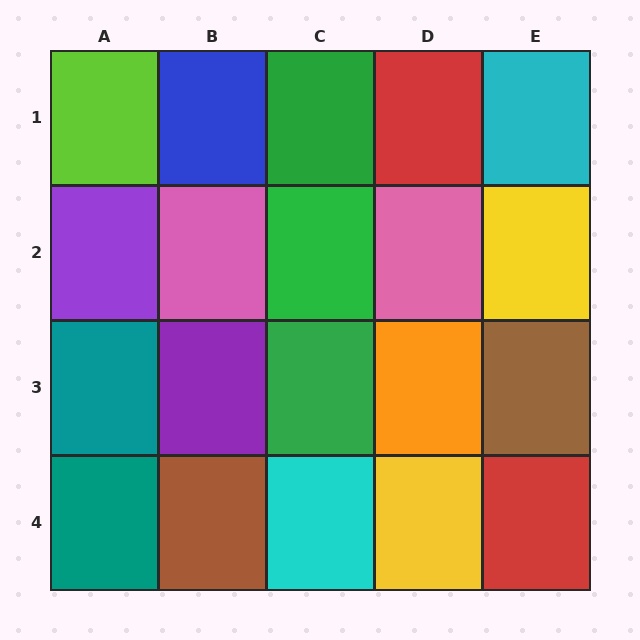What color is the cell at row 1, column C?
Green.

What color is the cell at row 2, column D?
Pink.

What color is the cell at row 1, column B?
Blue.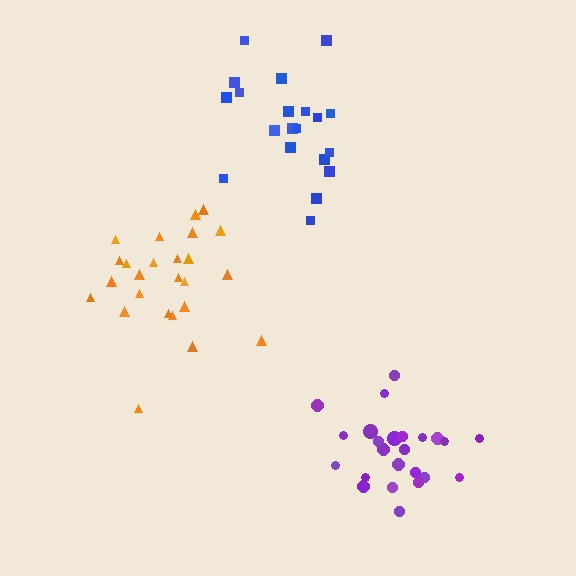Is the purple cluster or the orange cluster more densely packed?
Purple.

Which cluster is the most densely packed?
Purple.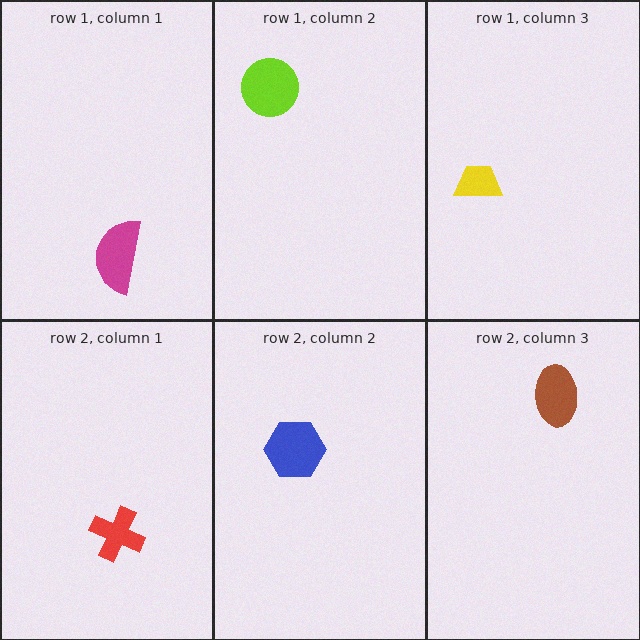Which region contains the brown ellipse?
The row 2, column 3 region.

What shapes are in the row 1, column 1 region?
The magenta semicircle.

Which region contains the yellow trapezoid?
The row 1, column 3 region.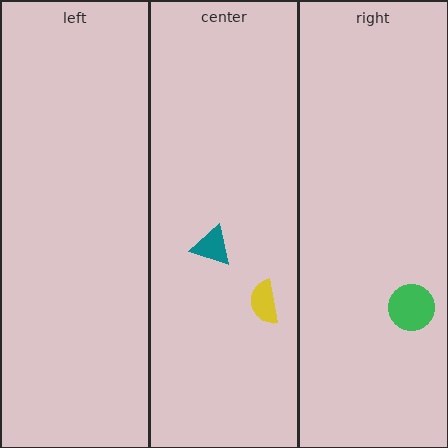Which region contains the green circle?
The right region.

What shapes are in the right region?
The green circle.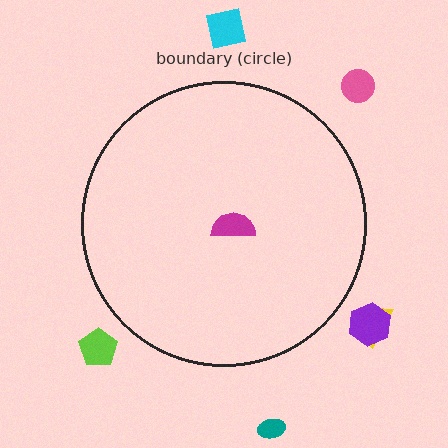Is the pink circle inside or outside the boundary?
Outside.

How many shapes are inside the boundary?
1 inside, 6 outside.